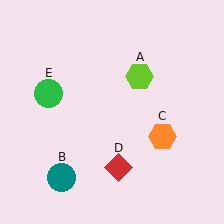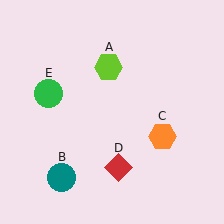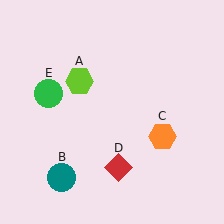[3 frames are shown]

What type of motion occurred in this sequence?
The lime hexagon (object A) rotated counterclockwise around the center of the scene.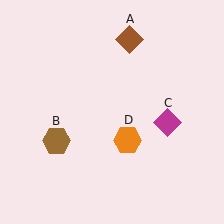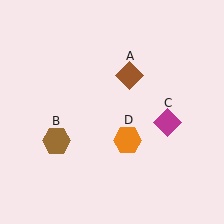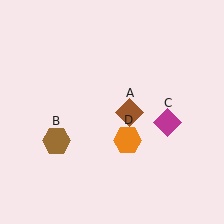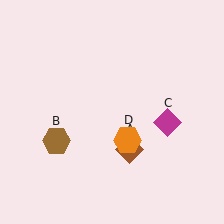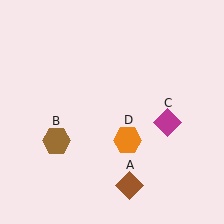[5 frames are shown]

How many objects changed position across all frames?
1 object changed position: brown diamond (object A).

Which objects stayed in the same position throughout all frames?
Brown hexagon (object B) and magenta diamond (object C) and orange hexagon (object D) remained stationary.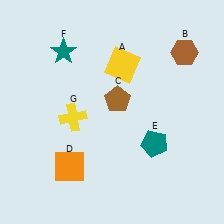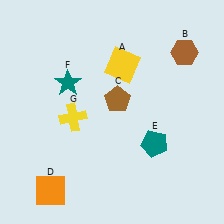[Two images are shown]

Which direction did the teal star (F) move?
The teal star (F) moved down.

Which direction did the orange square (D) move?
The orange square (D) moved down.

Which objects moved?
The objects that moved are: the orange square (D), the teal star (F).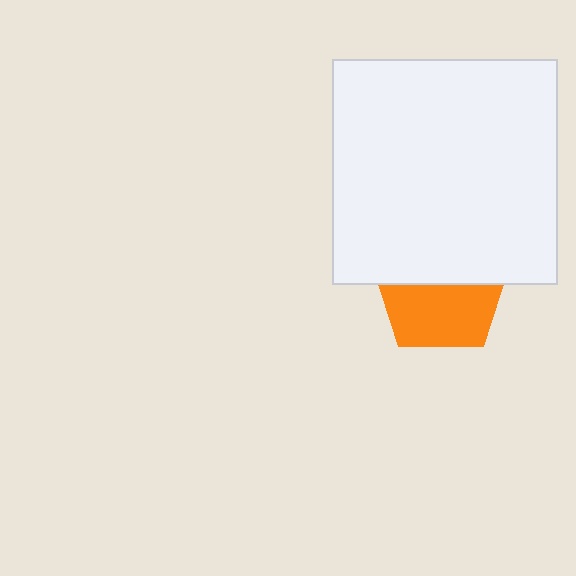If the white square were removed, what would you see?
You would see the complete orange pentagon.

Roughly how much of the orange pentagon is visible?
About half of it is visible (roughly 52%).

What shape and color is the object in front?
The object in front is a white square.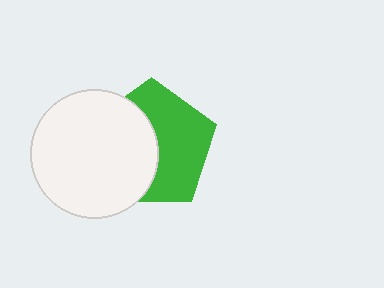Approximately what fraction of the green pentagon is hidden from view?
Roughly 47% of the green pentagon is hidden behind the white circle.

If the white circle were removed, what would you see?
You would see the complete green pentagon.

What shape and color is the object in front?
The object in front is a white circle.